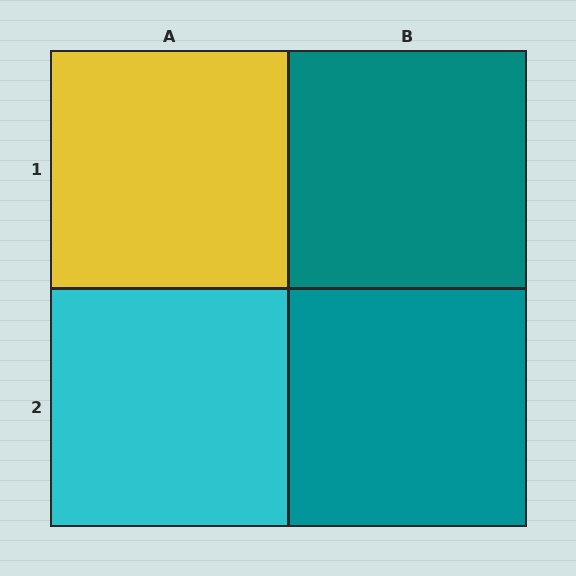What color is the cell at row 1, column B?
Teal.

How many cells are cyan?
1 cell is cyan.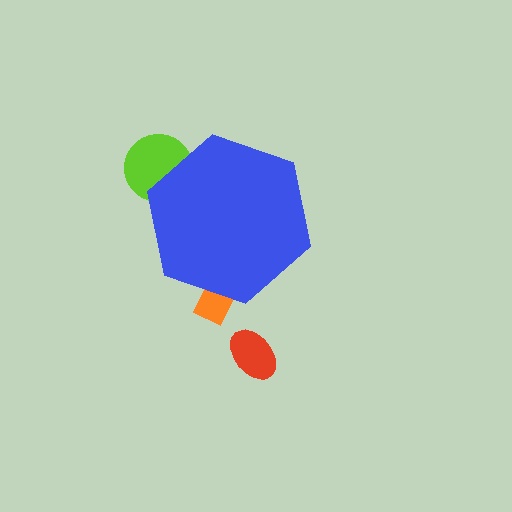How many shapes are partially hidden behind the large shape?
2 shapes are partially hidden.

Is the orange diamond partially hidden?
Yes, the orange diamond is partially hidden behind the blue hexagon.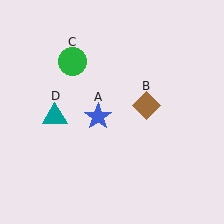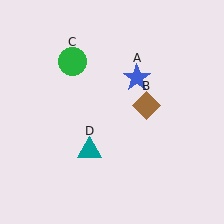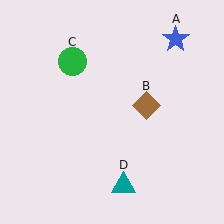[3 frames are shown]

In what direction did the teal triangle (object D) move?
The teal triangle (object D) moved down and to the right.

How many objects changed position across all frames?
2 objects changed position: blue star (object A), teal triangle (object D).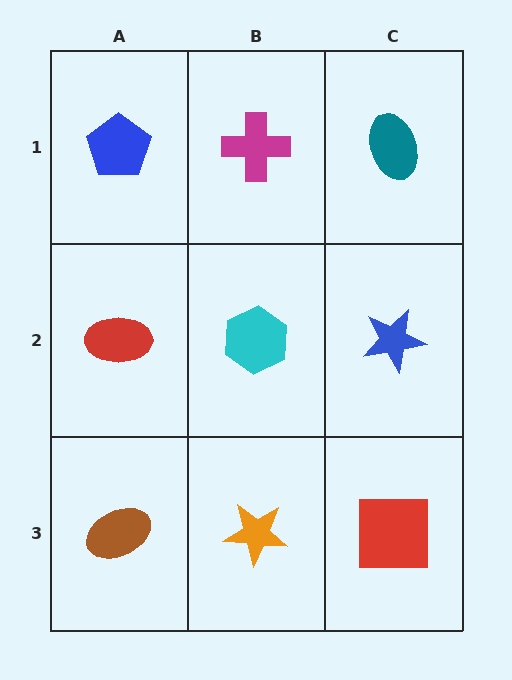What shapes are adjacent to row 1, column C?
A blue star (row 2, column C), a magenta cross (row 1, column B).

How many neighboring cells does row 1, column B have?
3.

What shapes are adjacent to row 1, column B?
A cyan hexagon (row 2, column B), a blue pentagon (row 1, column A), a teal ellipse (row 1, column C).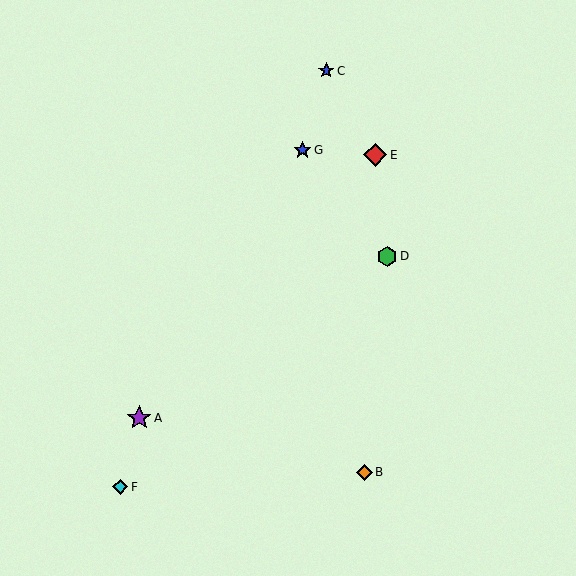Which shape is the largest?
The purple star (labeled A) is the largest.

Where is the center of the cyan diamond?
The center of the cyan diamond is at (120, 487).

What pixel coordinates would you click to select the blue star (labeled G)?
Click at (303, 150) to select the blue star G.